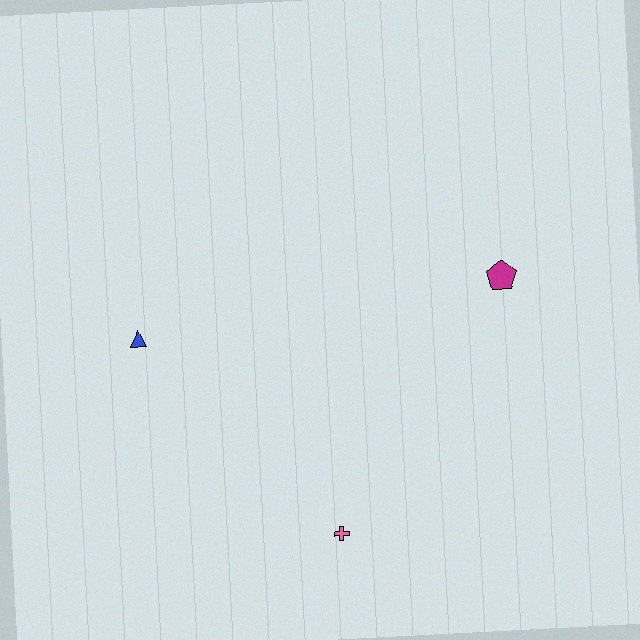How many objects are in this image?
There are 3 objects.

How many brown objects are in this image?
There are no brown objects.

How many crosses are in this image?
There is 1 cross.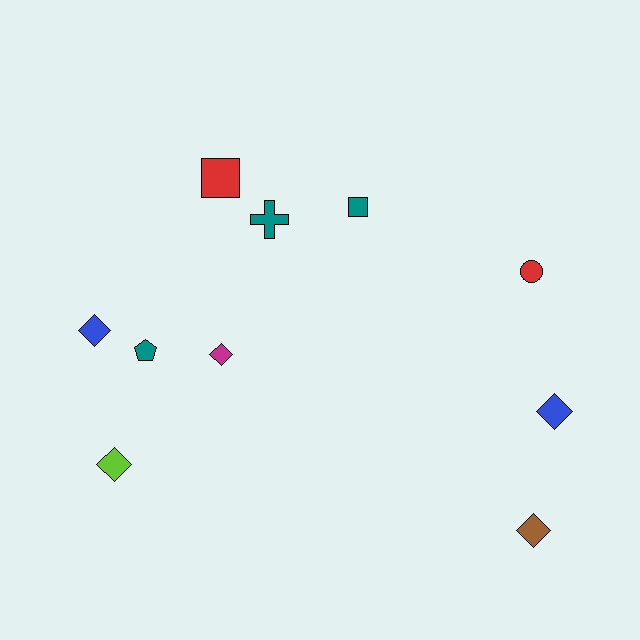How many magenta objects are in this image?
There is 1 magenta object.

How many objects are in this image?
There are 10 objects.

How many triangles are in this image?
There are no triangles.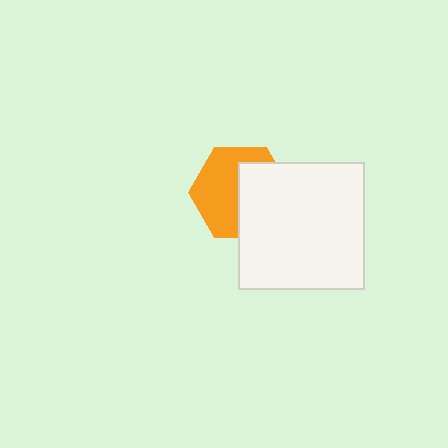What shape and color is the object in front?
The object in front is a white square.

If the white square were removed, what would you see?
You would see the complete orange hexagon.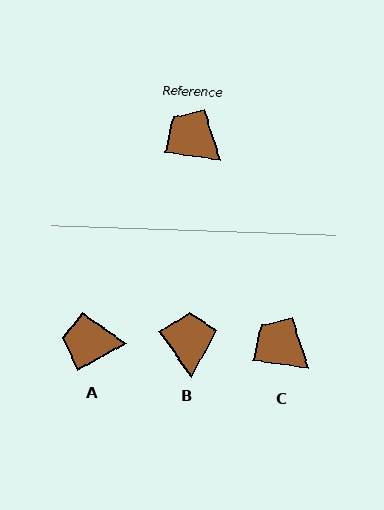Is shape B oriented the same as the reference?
No, it is off by about 46 degrees.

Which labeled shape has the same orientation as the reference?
C.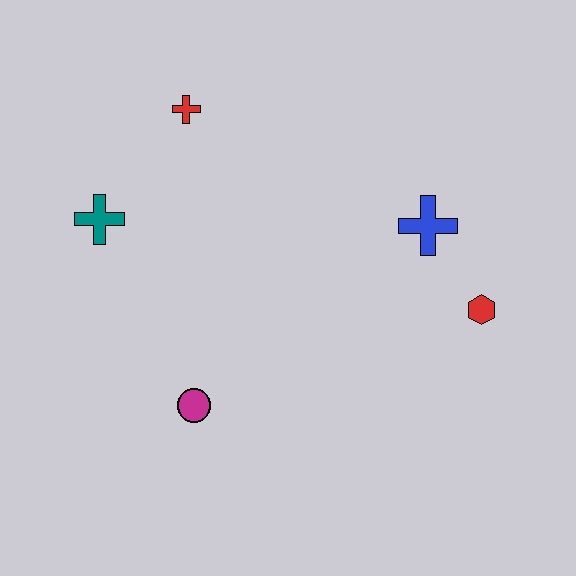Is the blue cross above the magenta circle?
Yes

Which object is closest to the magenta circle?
The teal cross is closest to the magenta circle.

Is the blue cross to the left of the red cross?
No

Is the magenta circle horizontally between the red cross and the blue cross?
Yes